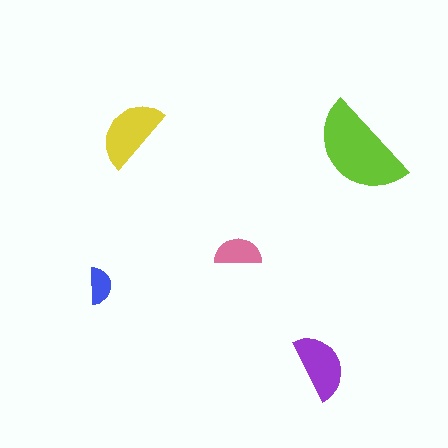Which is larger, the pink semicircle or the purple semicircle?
The purple one.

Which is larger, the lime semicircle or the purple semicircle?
The lime one.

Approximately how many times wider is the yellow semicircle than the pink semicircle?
About 1.5 times wider.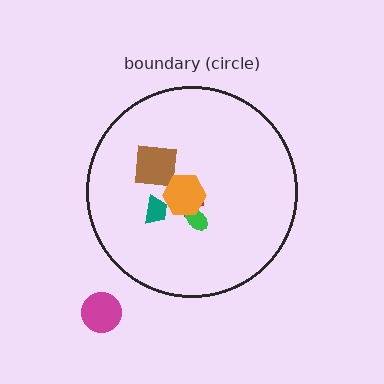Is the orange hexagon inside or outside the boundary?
Inside.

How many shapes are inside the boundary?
5 inside, 1 outside.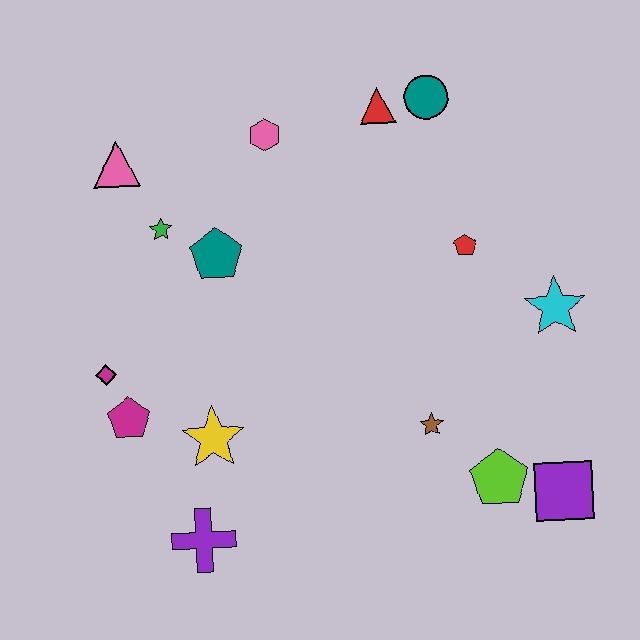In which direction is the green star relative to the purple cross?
The green star is above the purple cross.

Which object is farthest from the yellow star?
The teal circle is farthest from the yellow star.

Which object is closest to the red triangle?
The teal circle is closest to the red triangle.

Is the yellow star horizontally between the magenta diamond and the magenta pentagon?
No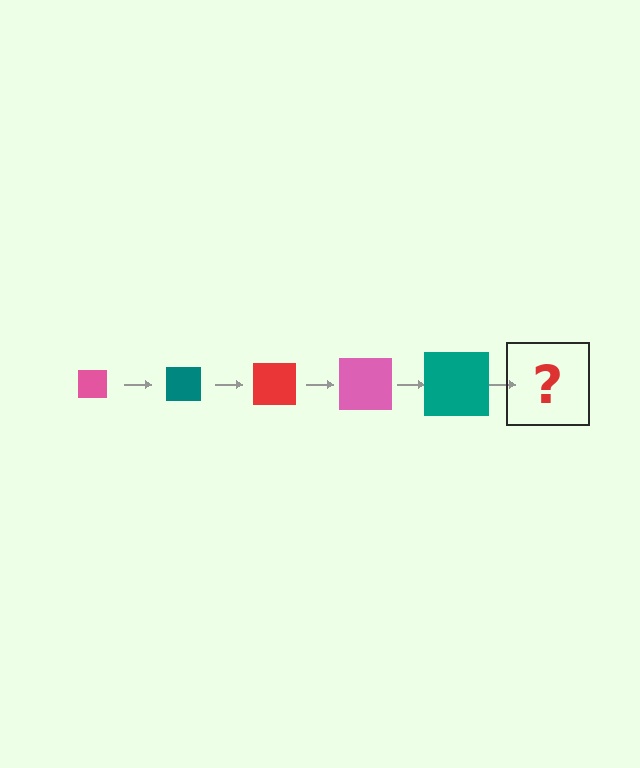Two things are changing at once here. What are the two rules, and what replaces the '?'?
The two rules are that the square grows larger each step and the color cycles through pink, teal, and red. The '?' should be a red square, larger than the previous one.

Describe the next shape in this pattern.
It should be a red square, larger than the previous one.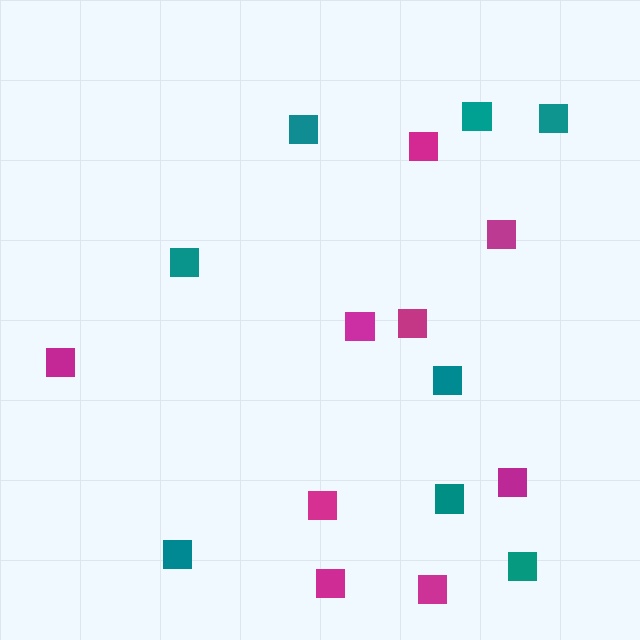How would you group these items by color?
There are 2 groups: one group of teal squares (8) and one group of magenta squares (9).